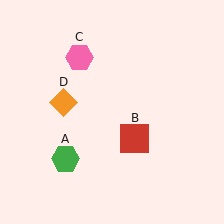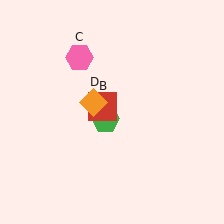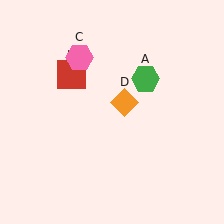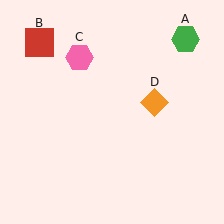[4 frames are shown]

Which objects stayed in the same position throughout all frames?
Pink hexagon (object C) remained stationary.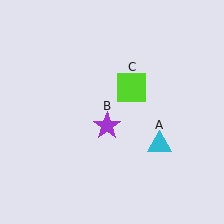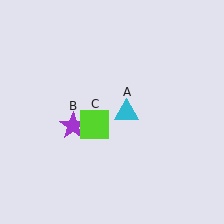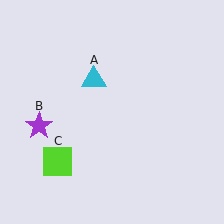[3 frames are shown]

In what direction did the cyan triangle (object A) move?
The cyan triangle (object A) moved up and to the left.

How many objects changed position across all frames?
3 objects changed position: cyan triangle (object A), purple star (object B), lime square (object C).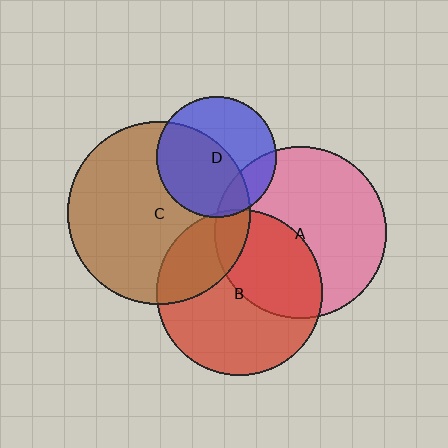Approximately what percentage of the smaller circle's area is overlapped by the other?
Approximately 40%.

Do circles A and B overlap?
Yes.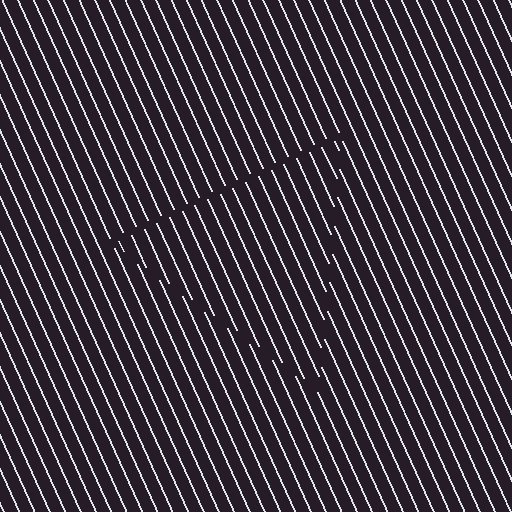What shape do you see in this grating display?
An illusory triangle. The interior of the shape contains the same grating, shifted by half a period — the contour is defined by the phase discontinuity where line-ends from the inner and outer gratings abut.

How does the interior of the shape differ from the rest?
The interior of the shape contains the same grating, shifted by half a period — the contour is defined by the phase discontinuity where line-ends from the inner and outer gratings abut.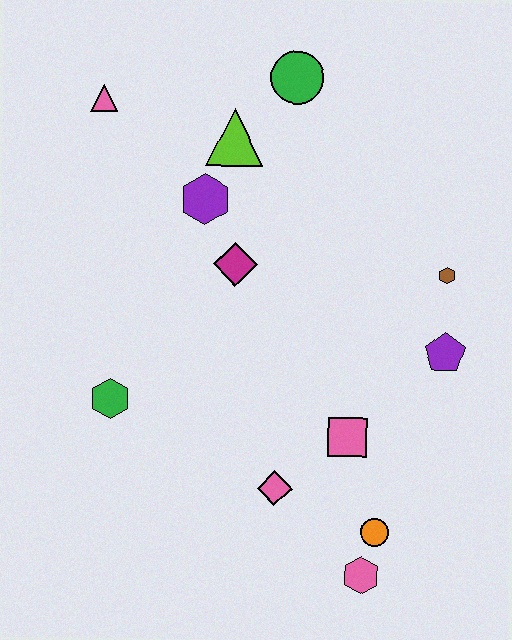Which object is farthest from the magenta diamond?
The pink hexagon is farthest from the magenta diamond.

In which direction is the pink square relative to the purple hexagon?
The pink square is below the purple hexagon.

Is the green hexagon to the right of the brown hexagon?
No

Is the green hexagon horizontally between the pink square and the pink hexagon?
No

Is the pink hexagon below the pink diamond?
Yes